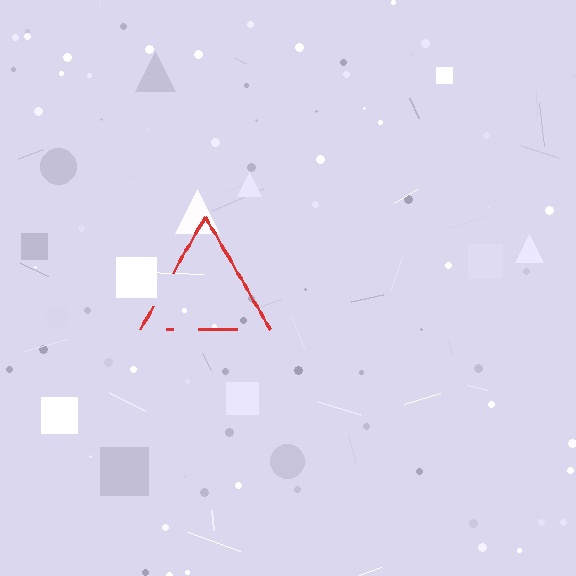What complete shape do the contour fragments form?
The contour fragments form a triangle.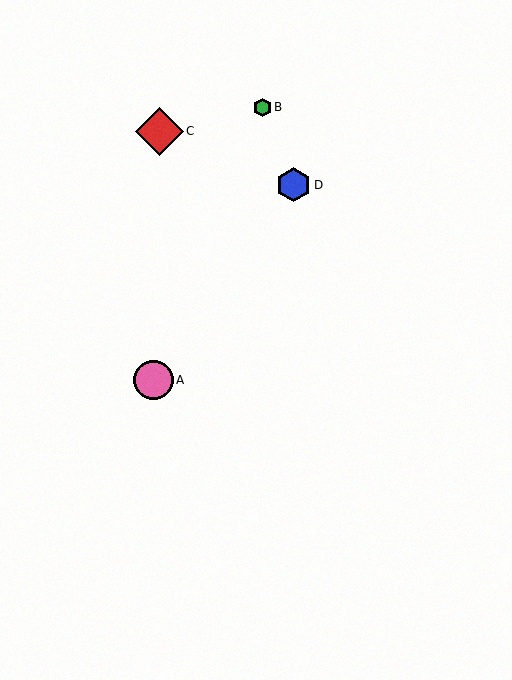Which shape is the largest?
The red diamond (labeled C) is the largest.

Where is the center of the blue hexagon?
The center of the blue hexagon is at (294, 185).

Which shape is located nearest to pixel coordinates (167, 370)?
The pink circle (labeled A) at (153, 380) is nearest to that location.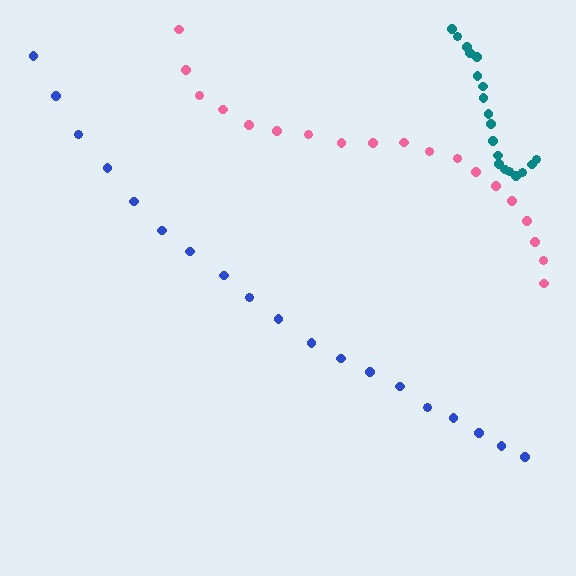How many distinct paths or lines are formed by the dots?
There are 3 distinct paths.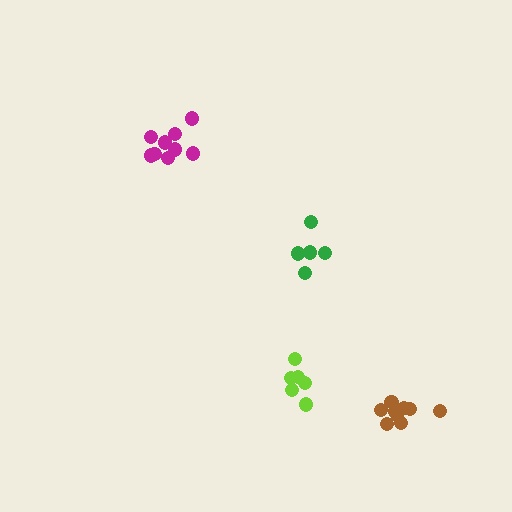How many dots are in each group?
Group 1: 5 dots, Group 2: 6 dots, Group 3: 9 dots, Group 4: 9 dots (29 total).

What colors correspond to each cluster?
The clusters are colored: green, lime, brown, magenta.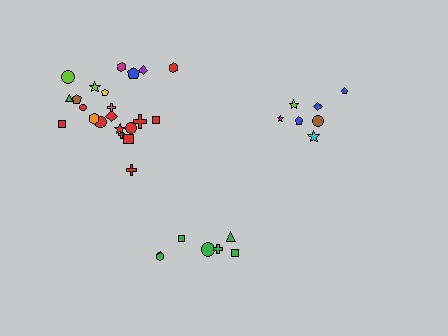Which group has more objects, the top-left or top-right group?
The top-left group.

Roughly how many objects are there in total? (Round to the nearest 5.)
Roughly 35 objects in total.